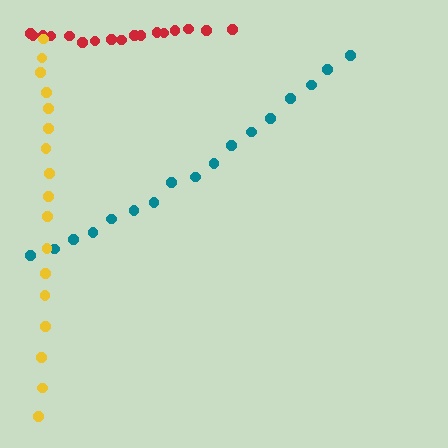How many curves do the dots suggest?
There are 3 distinct paths.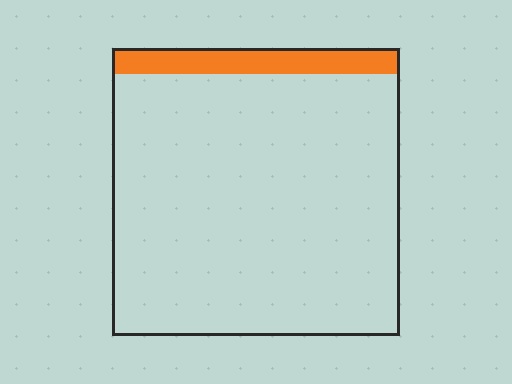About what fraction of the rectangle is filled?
About one tenth (1/10).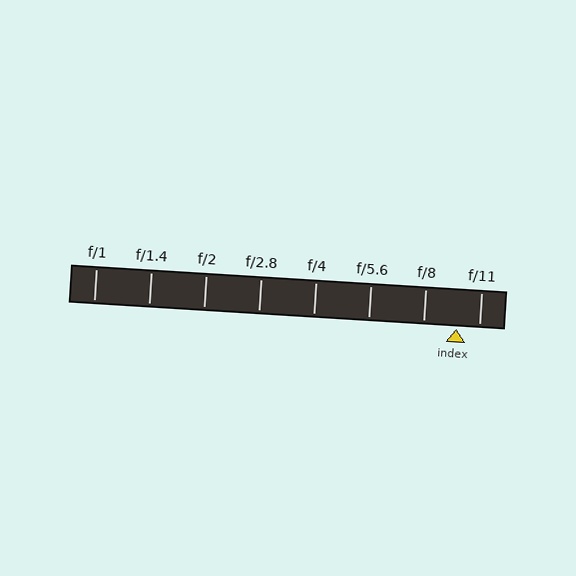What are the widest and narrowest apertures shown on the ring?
The widest aperture shown is f/1 and the narrowest is f/11.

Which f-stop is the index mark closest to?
The index mark is closest to f/11.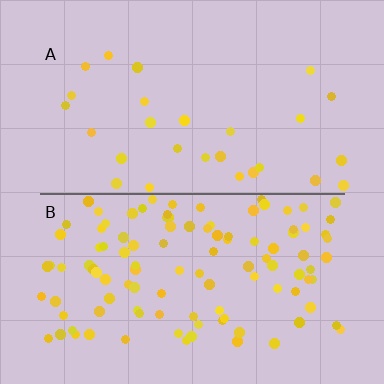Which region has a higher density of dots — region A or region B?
B (the bottom).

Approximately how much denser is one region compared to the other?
Approximately 4.0× — region B over region A.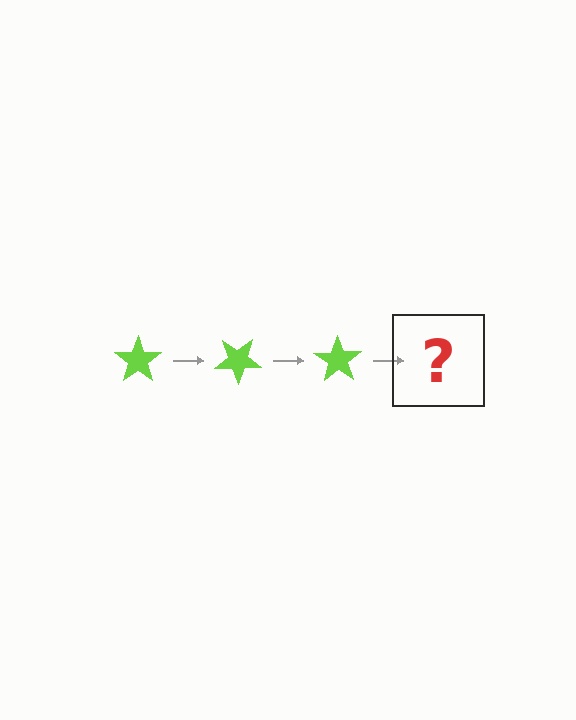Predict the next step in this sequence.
The next step is a lime star rotated 105 degrees.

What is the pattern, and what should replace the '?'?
The pattern is that the star rotates 35 degrees each step. The '?' should be a lime star rotated 105 degrees.